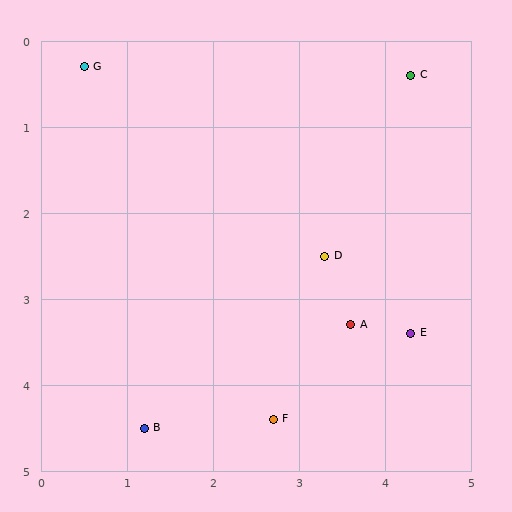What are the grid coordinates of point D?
Point D is at approximately (3.3, 2.5).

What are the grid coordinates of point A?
Point A is at approximately (3.6, 3.3).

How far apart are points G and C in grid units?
Points G and C are about 3.8 grid units apart.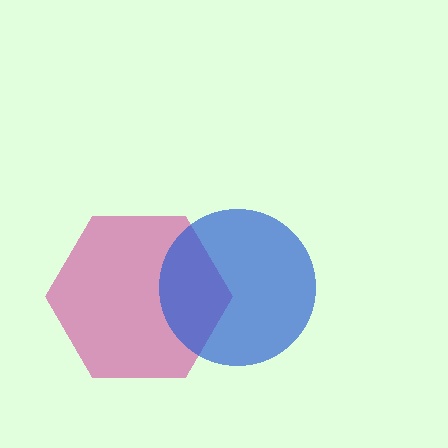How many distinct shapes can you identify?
There are 2 distinct shapes: a magenta hexagon, a blue circle.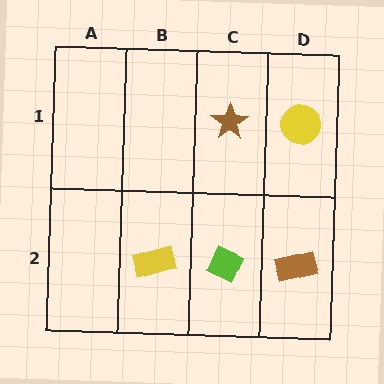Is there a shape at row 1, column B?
No, that cell is empty.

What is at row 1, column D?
A yellow circle.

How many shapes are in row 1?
2 shapes.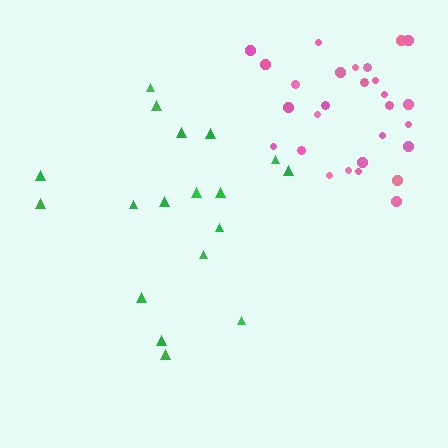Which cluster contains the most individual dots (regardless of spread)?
Pink (29).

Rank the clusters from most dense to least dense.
pink, green.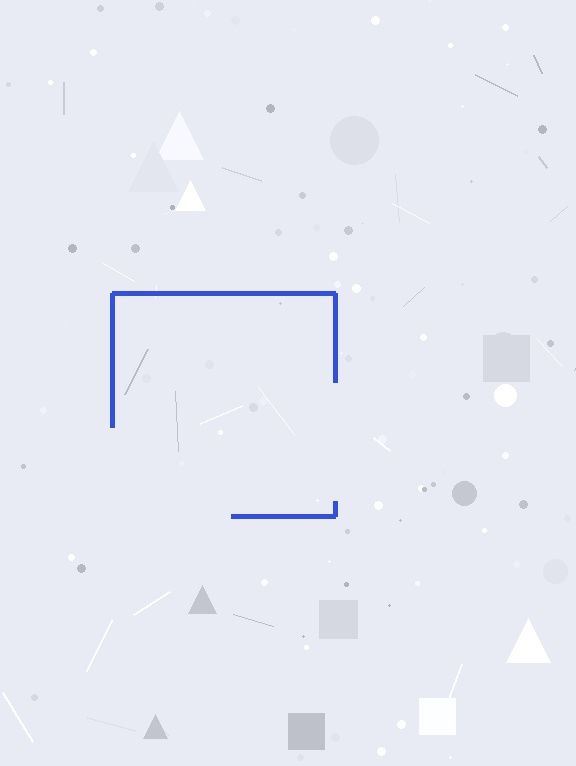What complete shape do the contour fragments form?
The contour fragments form a square.